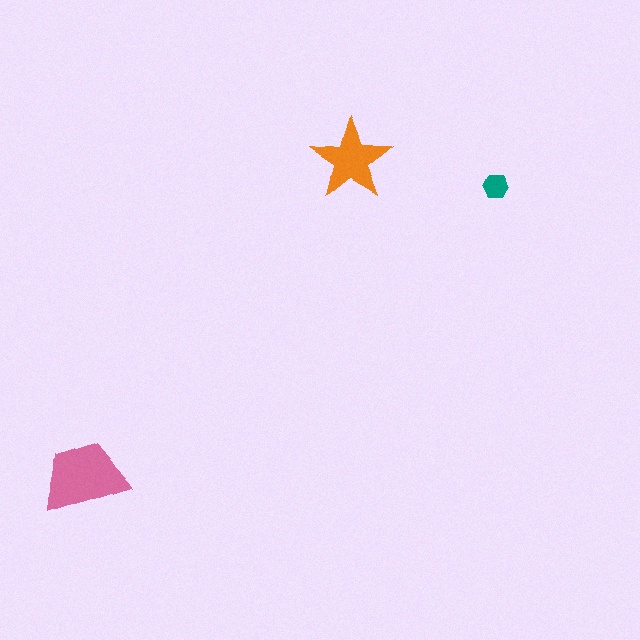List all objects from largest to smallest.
The pink trapezoid, the orange star, the teal hexagon.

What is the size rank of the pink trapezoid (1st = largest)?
1st.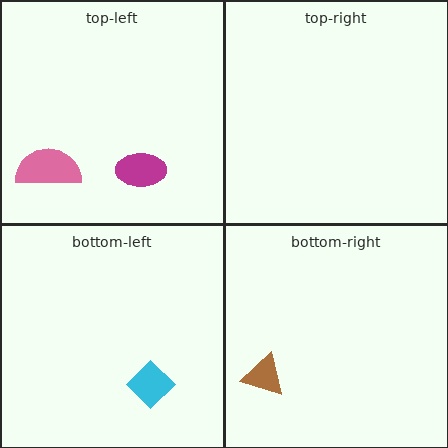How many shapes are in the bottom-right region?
1.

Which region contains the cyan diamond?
The bottom-left region.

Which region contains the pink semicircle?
The top-left region.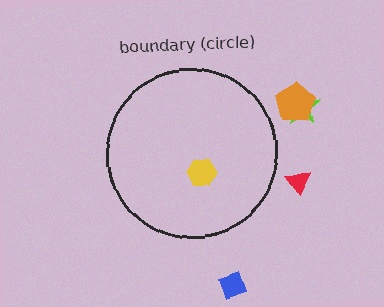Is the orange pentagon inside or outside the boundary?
Outside.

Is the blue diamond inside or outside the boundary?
Outside.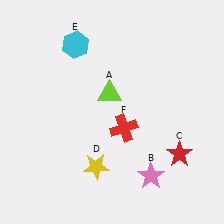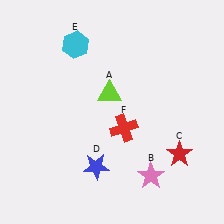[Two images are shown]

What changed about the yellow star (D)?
In Image 1, D is yellow. In Image 2, it changed to blue.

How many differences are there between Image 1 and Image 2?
There is 1 difference between the two images.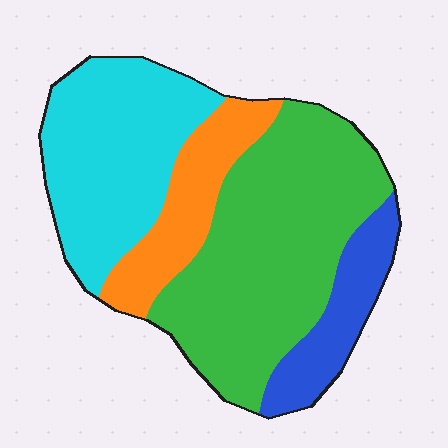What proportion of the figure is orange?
Orange takes up about one sixth (1/6) of the figure.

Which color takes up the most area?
Green, at roughly 45%.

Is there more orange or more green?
Green.